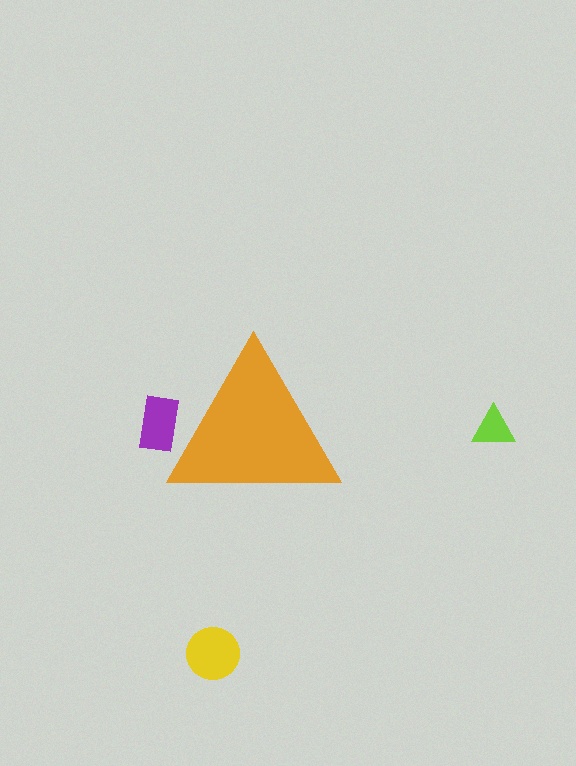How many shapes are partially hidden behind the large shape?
1 shape is partially hidden.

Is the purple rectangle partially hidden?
Yes, the purple rectangle is partially hidden behind the orange triangle.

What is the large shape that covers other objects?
An orange triangle.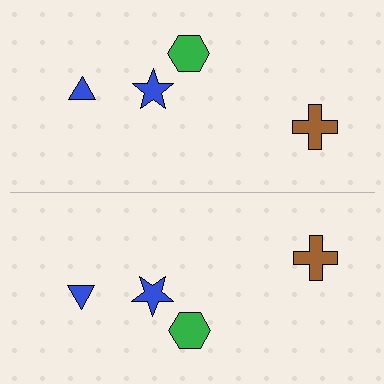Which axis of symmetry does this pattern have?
The pattern has a horizontal axis of symmetry running through the center of the image.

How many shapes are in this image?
There are 8 shapes in this image.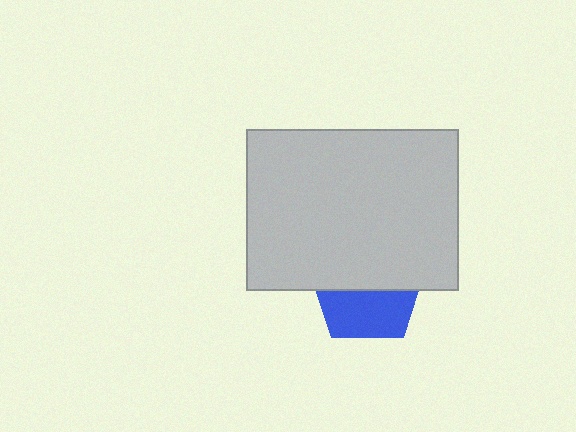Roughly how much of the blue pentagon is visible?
A small part of it is visible (roughly 45%).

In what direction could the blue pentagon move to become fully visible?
The blue pentagon could move down. That would shift it out from behind the light gray rectangle entirely.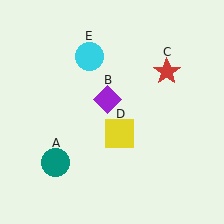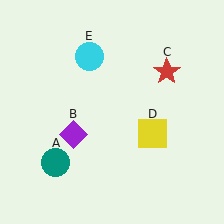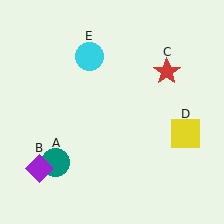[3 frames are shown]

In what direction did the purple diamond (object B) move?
The purple diamond (object B) moved down and to the left.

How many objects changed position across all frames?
2 objects changed position: purple diamond (object B), yellow square (object D).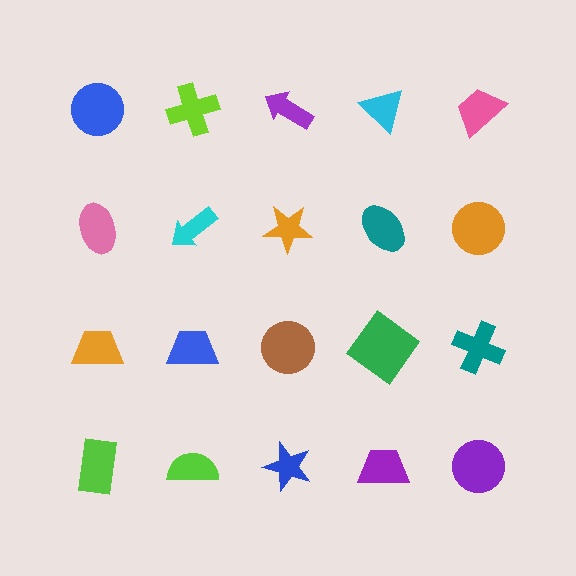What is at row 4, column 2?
A lime semicircle.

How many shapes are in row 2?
5 shapes.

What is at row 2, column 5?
An orange circle.